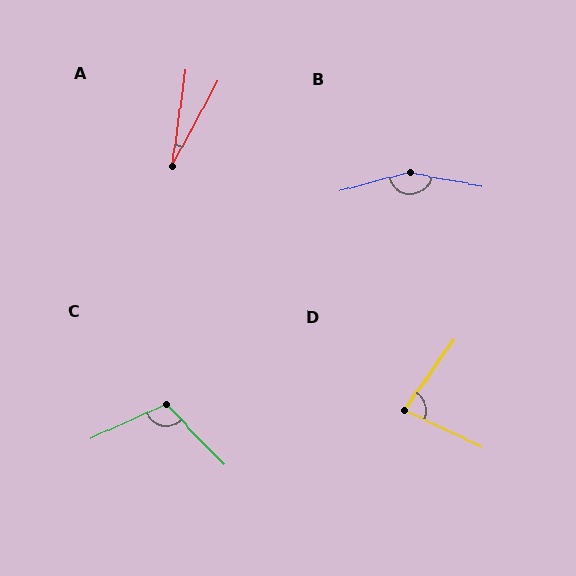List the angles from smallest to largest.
A (20°), D (81°), C (109°), B (154°).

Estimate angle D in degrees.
Approximately 81 degrees.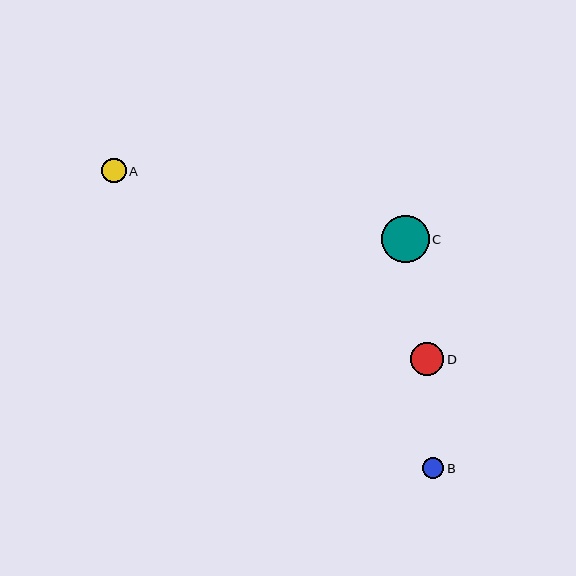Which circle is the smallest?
Circle B is the smallest with a size of approximately 21 pixels.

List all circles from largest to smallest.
From largest to smallest: C, D, A, B.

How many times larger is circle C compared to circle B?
Circle C is approximately 2.2 times the size of circle B.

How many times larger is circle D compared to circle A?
Circle D is approximately 1.3 times the size of circle A.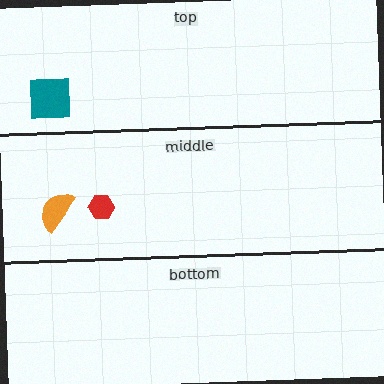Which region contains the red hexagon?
The middle region.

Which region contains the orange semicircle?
The middle region.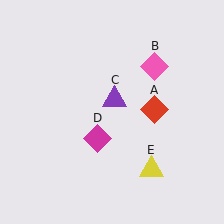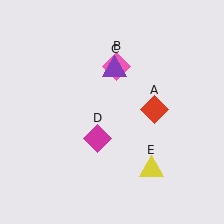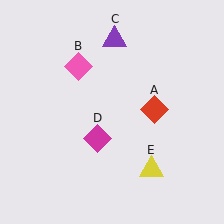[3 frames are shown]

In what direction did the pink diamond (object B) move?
The pink diamond (object B) moved left.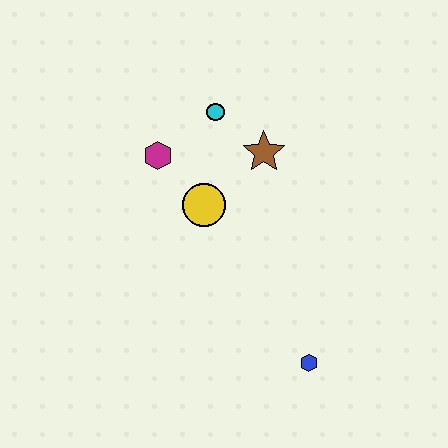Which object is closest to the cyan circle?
The brown star is closest to the cyan circle.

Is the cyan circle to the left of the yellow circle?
No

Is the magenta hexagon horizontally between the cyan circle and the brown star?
No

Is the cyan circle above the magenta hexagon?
Yes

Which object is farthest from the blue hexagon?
The cyan circle is farthest from the blue hexagon.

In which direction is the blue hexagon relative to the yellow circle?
The blue hexagon is below the yellow circle.